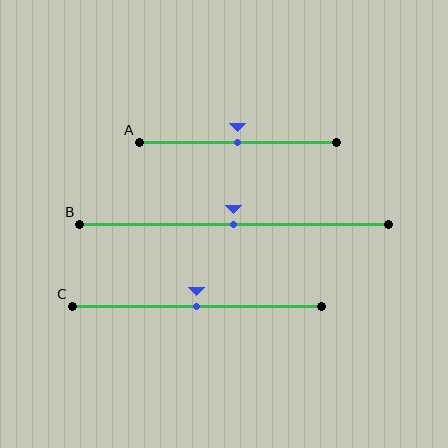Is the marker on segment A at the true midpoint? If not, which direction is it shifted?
Yes, the marker on segment A is at the true midpoint.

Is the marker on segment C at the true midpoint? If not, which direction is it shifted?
Yes, the marker on segment C is at the true midpoint.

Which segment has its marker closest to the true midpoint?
Segment A has its marker closest to the true midpoint.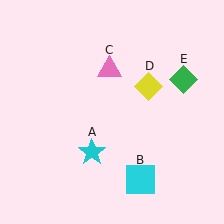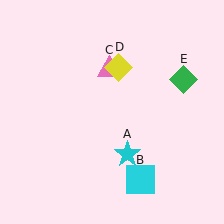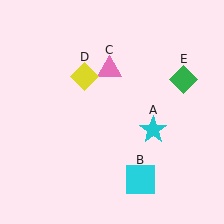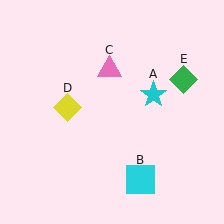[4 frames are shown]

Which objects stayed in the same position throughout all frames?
Cyan square (object B) and pink triangle (object C) and green diamond (object E) remained stationary.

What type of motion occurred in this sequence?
The cyan star (object A), yellow diamond (object D) rotated counterclockwise around the center of the scene.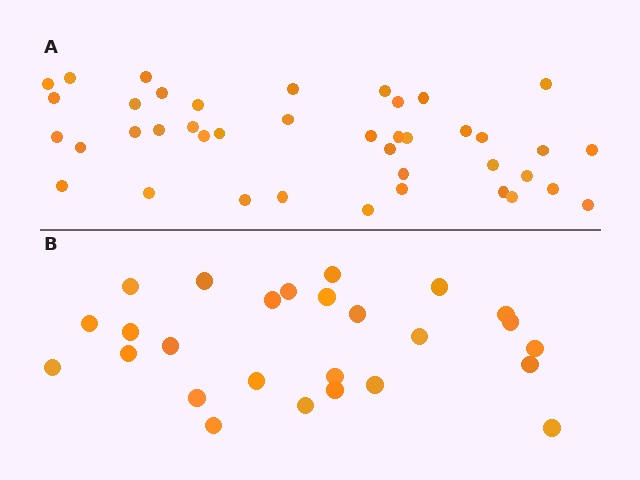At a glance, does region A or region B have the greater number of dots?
Region A (the top region) has more dots.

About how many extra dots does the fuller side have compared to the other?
Region A has approximately 15 more dots than region B.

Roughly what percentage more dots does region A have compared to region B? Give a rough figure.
About 60% more.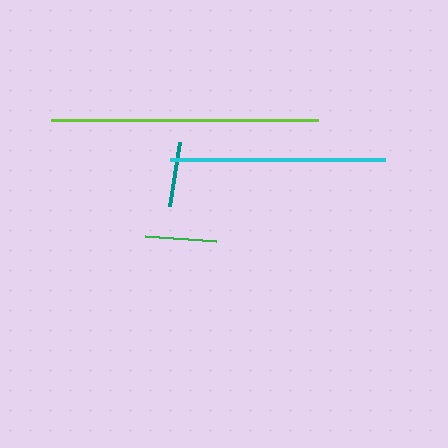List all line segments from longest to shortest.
From longest to shortest: lime, cyan, green, teal.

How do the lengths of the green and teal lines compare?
The green and teal lines are approximately the same length.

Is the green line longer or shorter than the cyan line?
The cyan line is longer than the green line.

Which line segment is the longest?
The lime line is the longest at approximately 267 pixels.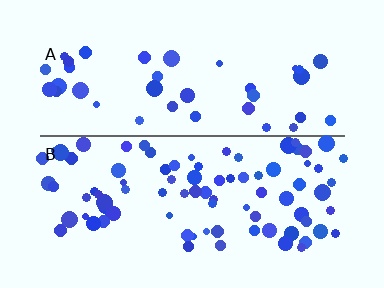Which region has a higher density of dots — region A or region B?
B (the bottom).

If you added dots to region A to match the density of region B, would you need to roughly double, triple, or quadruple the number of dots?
Approximately double.